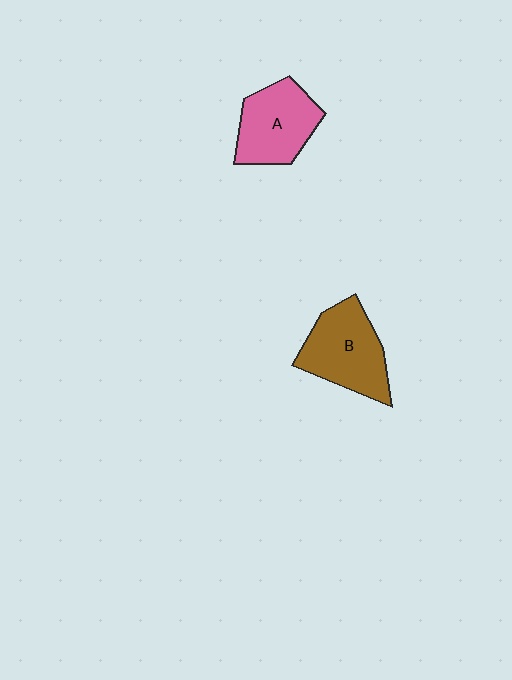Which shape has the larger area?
Shape B (brown).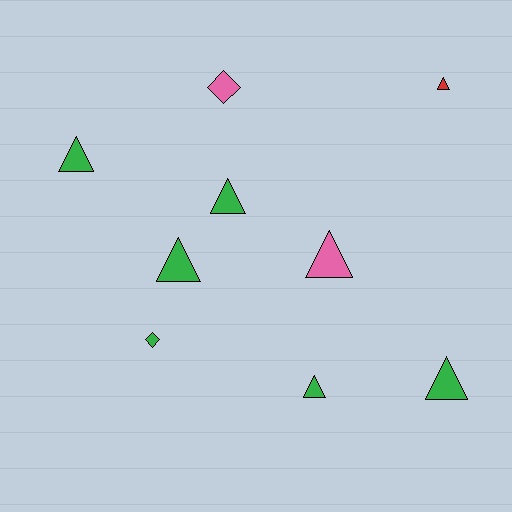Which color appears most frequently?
Green, with 6 objects.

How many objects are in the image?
There are 9 objects.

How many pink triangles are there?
There is 1 pink triangle.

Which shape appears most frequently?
Triangle, with 7 objects.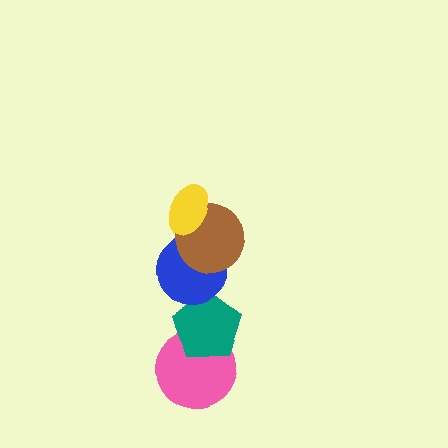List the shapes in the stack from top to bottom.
From top to bottom: the yellow ellipse, the brown circle, the blue circle, the teal pentagon, the pink circle.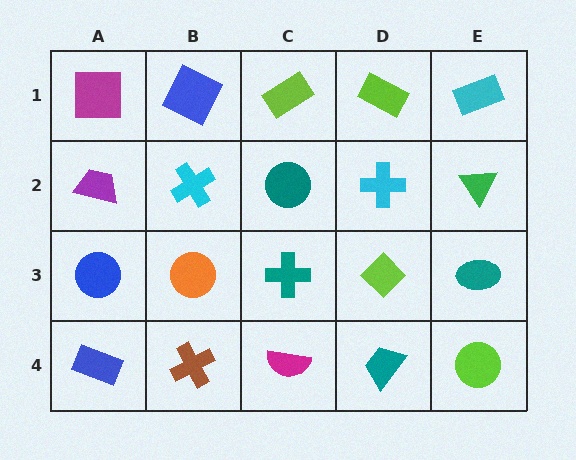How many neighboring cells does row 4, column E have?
2.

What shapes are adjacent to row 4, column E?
A teal ellipse (row 3, column E), a teal trapezoid (row 4, column D).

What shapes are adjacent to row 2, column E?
A cyan rectangle (row 1, column E), a teal ellipse (row 3, column E), a cyan cross (row 2, column D).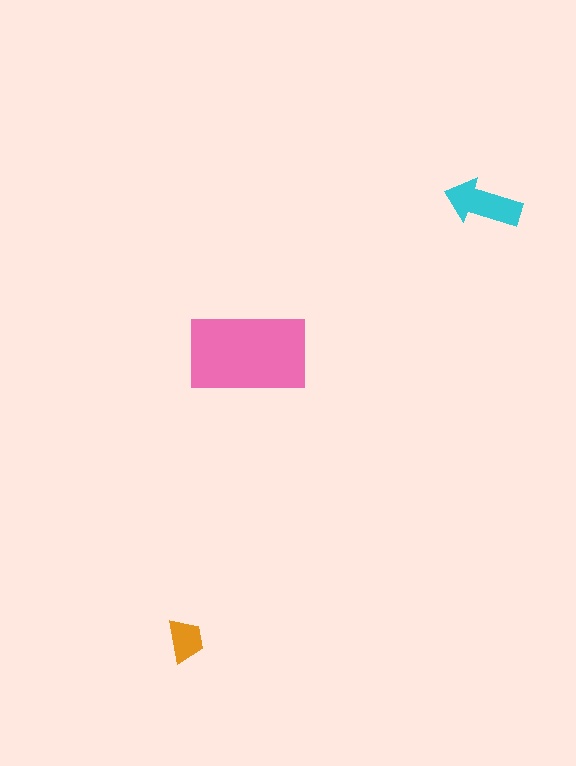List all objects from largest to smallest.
The pink rectangle, the cyan arrow, the orange trapezoid.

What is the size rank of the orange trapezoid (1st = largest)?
3rd.